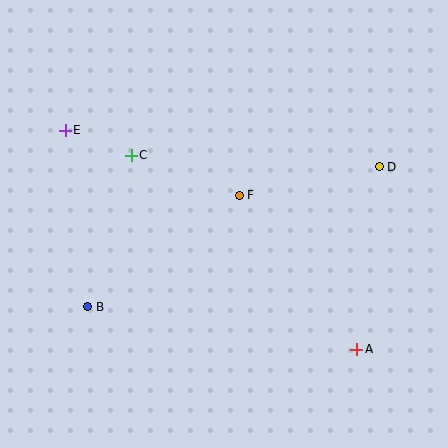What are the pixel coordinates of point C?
Point C is at (131, 155).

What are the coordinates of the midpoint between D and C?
The midpoint between D and C is at (255, 161).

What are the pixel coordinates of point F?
Point F is at (239, 195).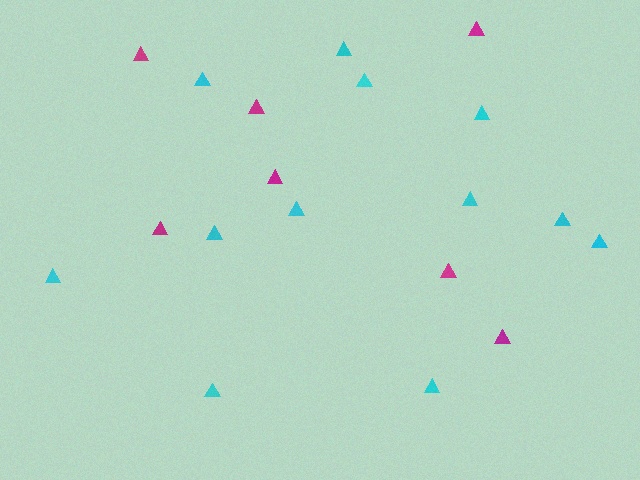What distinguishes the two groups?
There are 2 groups: one group of magenta triangles (7) and one group of cyan triangles (12).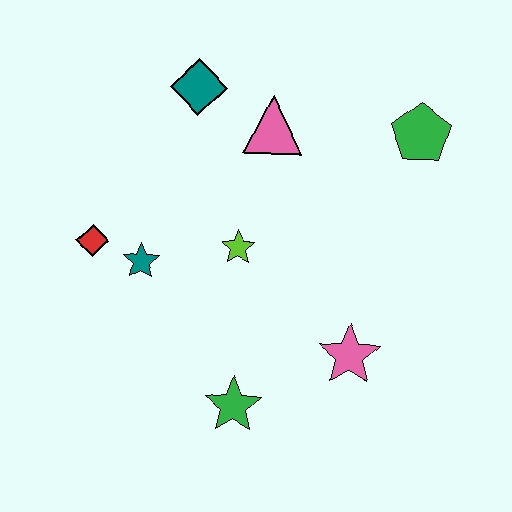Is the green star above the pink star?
No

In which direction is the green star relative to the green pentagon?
The green star is below the green pentagon.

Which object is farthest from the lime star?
The green pentagon is farthest from the lime star.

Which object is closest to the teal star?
The red diamond is closest to the teal star.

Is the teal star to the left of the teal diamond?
Yes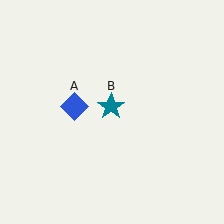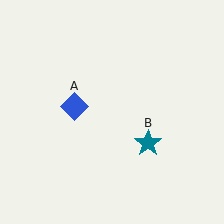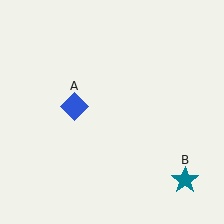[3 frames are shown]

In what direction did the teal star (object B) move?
The teal star (object B) moved down and to the right.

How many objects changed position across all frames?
1 object changed position: teal star (object B).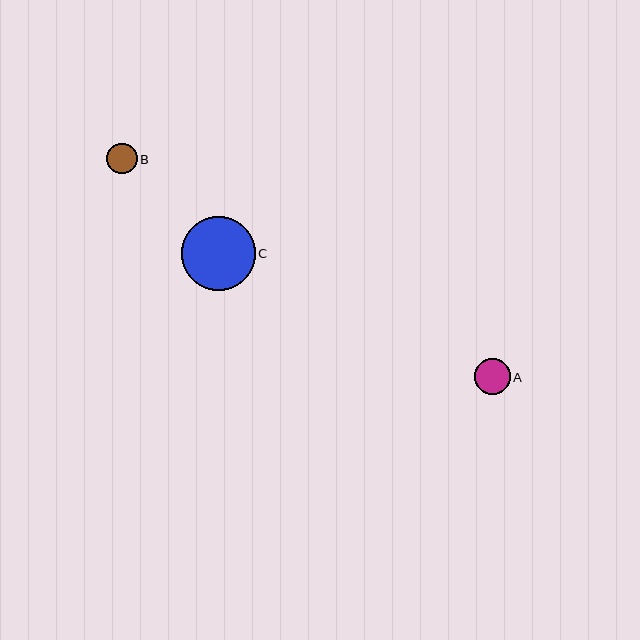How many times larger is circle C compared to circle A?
Circle C is approximately 2.1 times the size of circle A.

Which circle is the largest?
Circle C is the largest with a size of approximately 74 pixels.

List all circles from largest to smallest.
From largest to smallest: C, A, B.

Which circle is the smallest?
Circle B is the smallest with a size of approximately 31 pixels.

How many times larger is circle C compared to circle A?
Circle C is approximately 2.1 times the size of circle A.